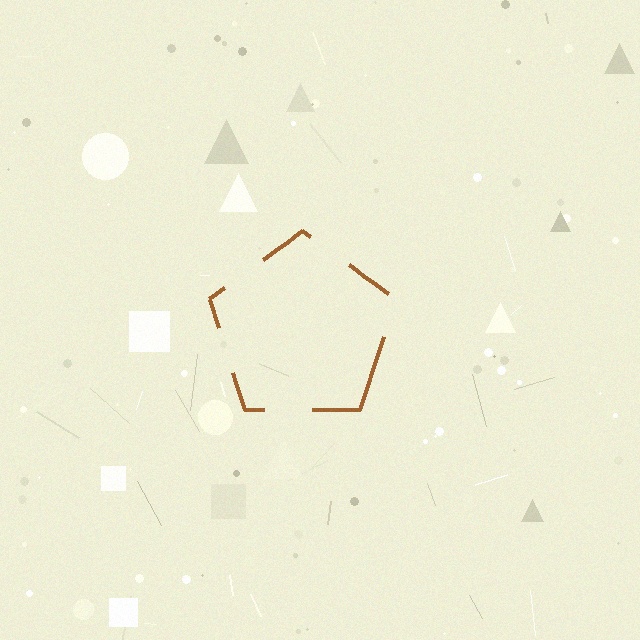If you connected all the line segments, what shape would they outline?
They would outline a pentagon.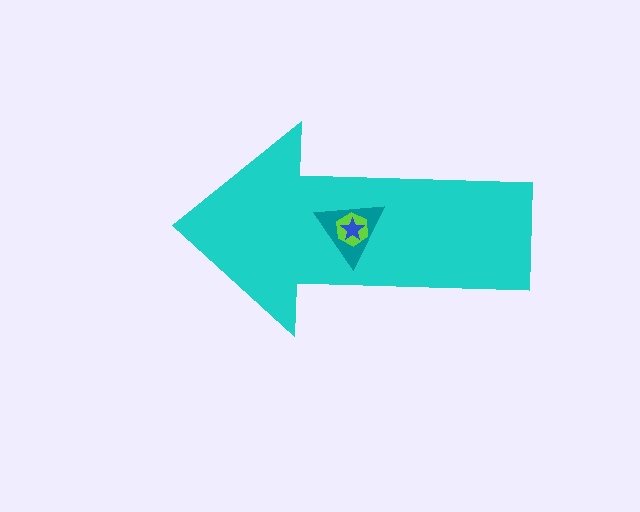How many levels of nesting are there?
4.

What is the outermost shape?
The cyan arrow.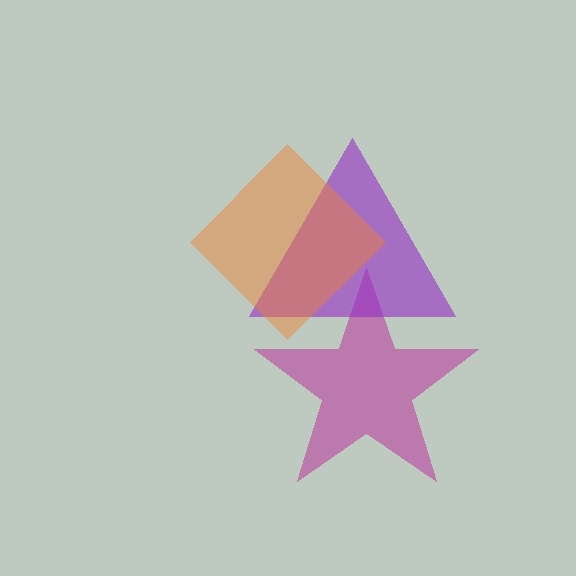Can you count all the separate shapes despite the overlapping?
Yes, there are 3 separate shapes.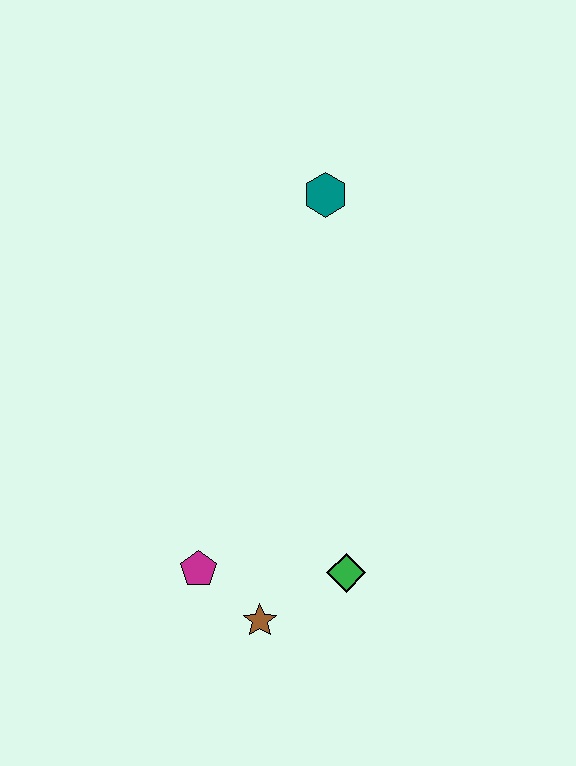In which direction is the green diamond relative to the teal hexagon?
The green diamond is below the teal hexagon.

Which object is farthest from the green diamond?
The teal hexagon is farthest from the green diamond.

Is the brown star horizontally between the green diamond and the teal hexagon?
No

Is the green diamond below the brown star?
No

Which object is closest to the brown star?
The magenta pentagon is closest to the brown star.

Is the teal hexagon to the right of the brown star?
Yes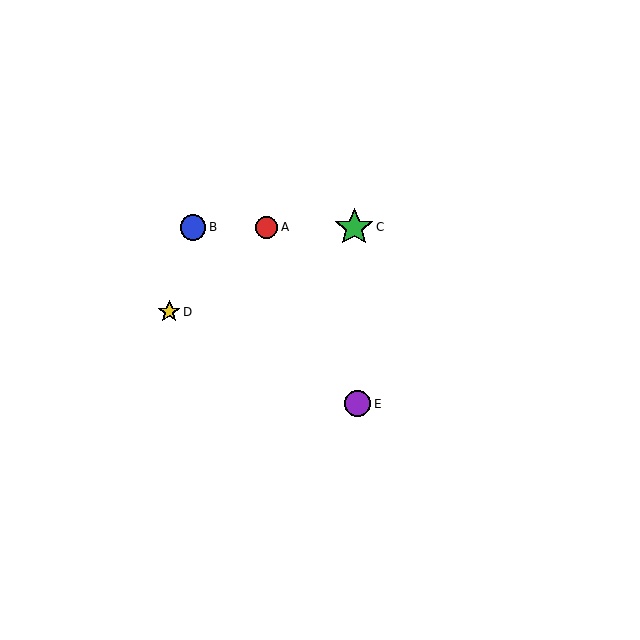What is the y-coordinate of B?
Object B is at y≈227.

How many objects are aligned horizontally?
3 objects (A, B, C) are aligned horizontally.